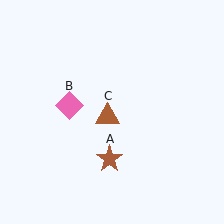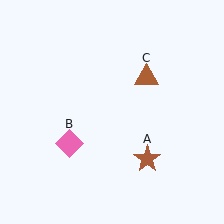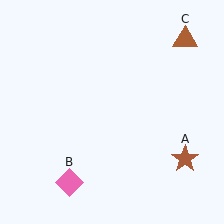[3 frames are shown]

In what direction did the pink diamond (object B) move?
The pink diamond (object B) moved down.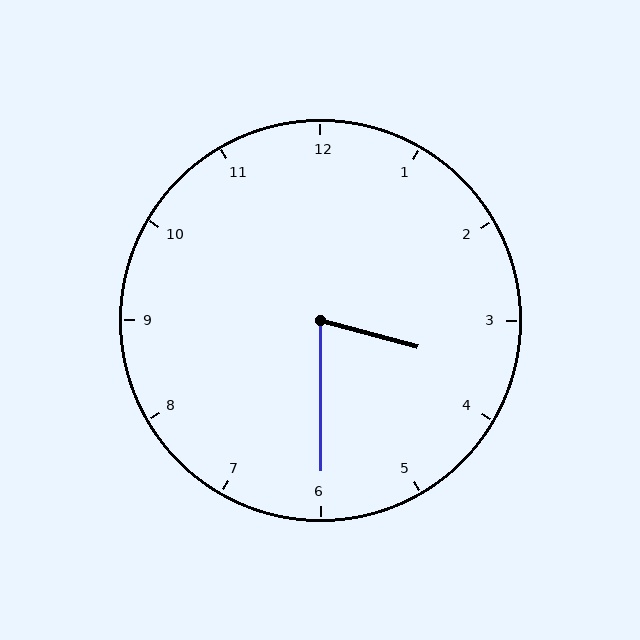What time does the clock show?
3:30.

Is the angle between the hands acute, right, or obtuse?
It is acute.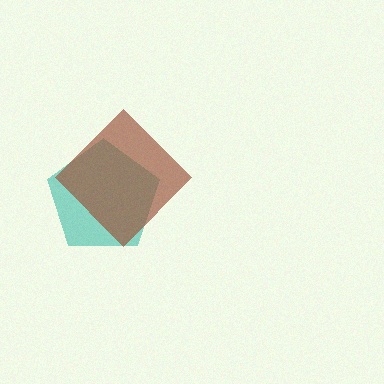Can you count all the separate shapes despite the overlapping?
Yes, there are 2 separate shapes.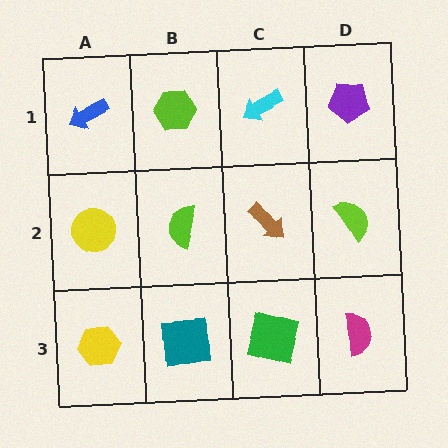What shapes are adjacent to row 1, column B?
A lime semicircle (row 2, column B), a blue arrow (row 1, column A), a cyan arrow (row 1, column C).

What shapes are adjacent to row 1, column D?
A lime semicircle (row 2, column D), a cyan arrow (row 1, column C).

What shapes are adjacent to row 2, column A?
A blue arrow (row 1, column A), a yellow hexagon (row 3, column A), a lime semicircle (row 2, column B).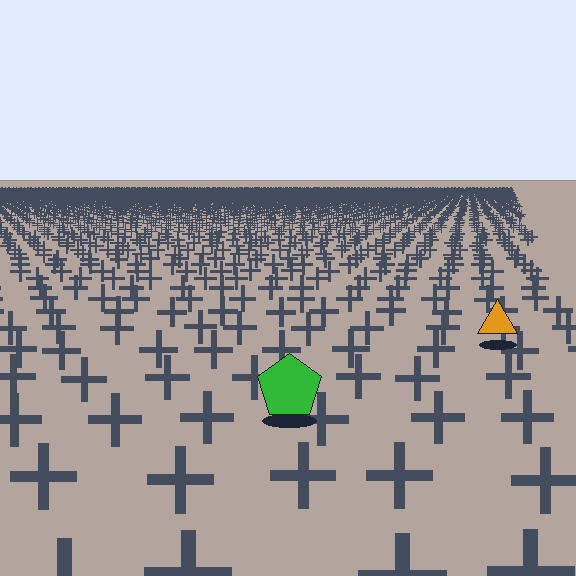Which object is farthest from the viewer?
The orange triangle is farthest from the viewer. It appears smaller and the ground texture around it is denser.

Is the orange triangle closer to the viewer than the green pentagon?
No. The green pentagon is closer — you can tell from the texture gradient: the ground texture is coarser near it.